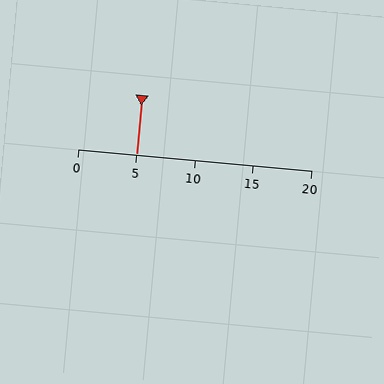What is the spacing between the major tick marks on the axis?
The major ticks are spaced 5 apart.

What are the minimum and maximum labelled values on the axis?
The axis runs from 0 to 20.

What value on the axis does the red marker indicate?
The marker indicates approximately 5.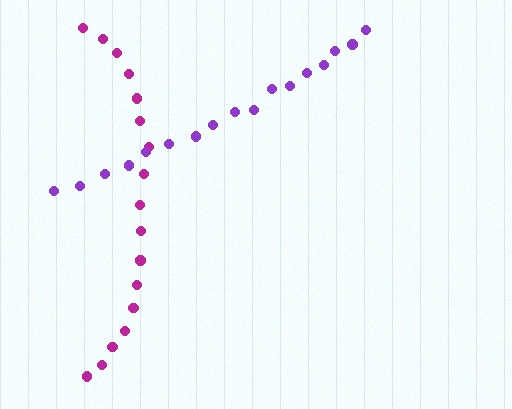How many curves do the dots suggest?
There are 2 distinct paths.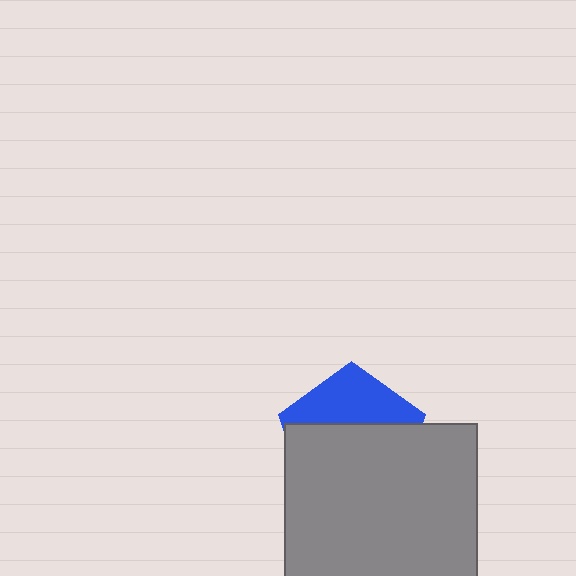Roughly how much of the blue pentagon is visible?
A small part of it is visible (roughly 37%).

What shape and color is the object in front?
The object in front is a gray square.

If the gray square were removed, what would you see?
You would see the complete blue pentagon.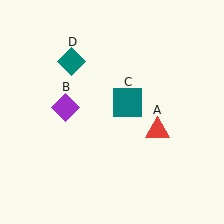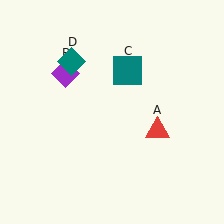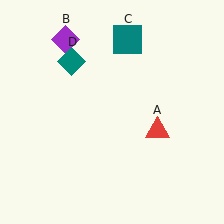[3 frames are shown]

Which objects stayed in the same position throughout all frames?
Red triangle (object A) and teal diamond (object D) remained stationary.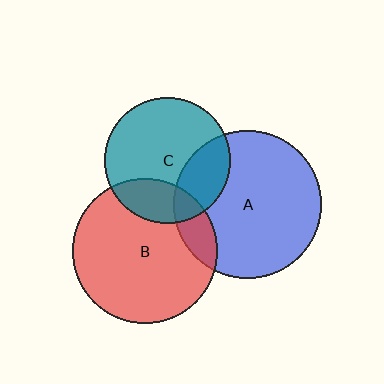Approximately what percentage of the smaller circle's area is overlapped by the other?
Approximately 15%.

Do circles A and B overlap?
Yes.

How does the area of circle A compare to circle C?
Approximately 1.4 times.